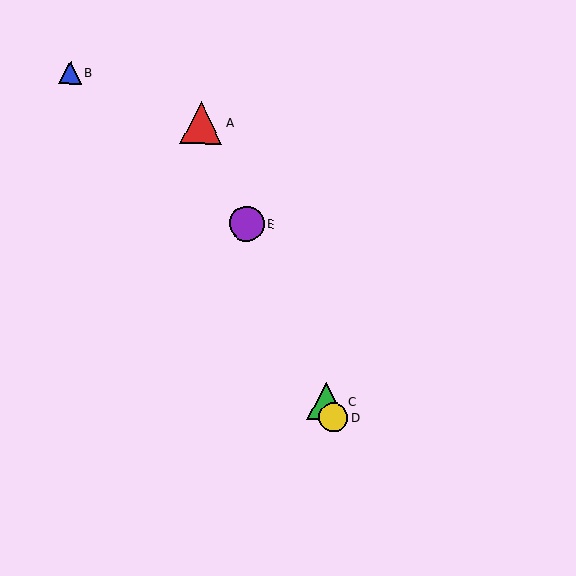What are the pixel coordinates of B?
Object B is at (70, 73).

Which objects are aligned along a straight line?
Objects A, C, D, E are aligned along a straight line.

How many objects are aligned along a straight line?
4 objects (A, C, D, E) are aligned along a straight line.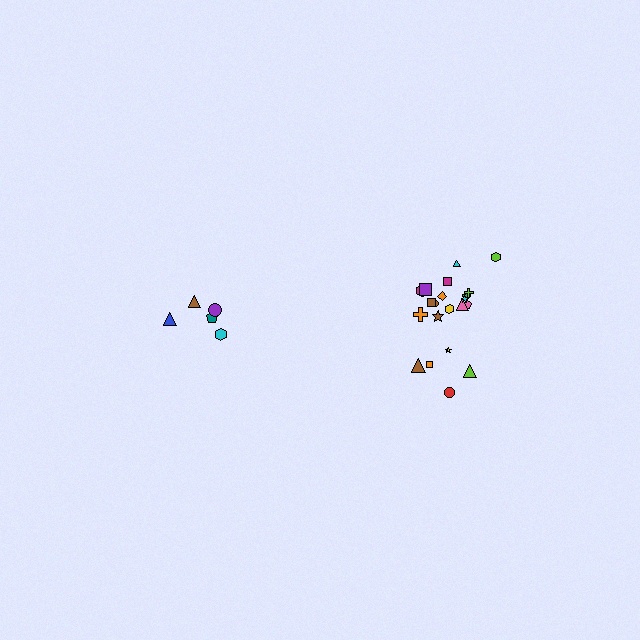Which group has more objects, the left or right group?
The right group.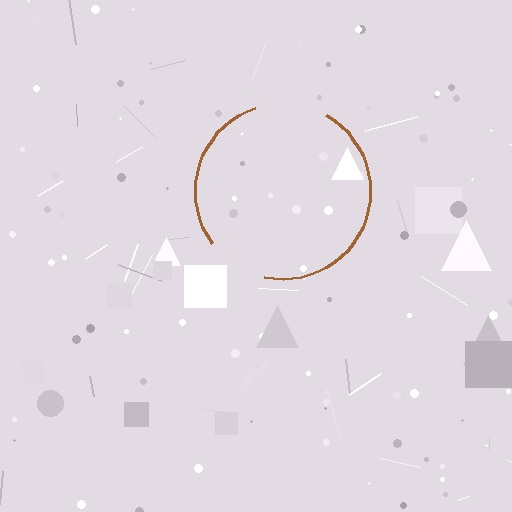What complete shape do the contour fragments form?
The contour fragments form a circle.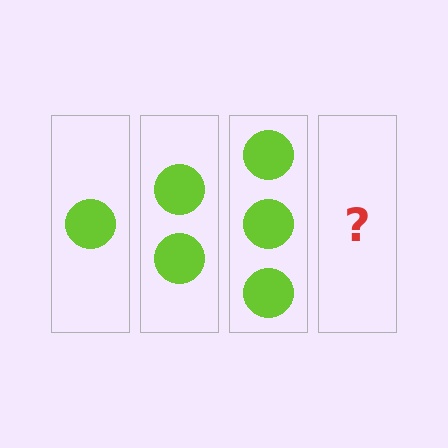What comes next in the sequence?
The next element should be 4 circles.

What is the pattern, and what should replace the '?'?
The pattern is that each step adds one more circle. The '?' should be 4 circles.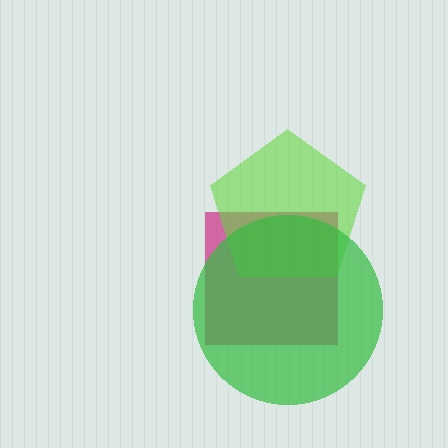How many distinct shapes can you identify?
There are 3 distinct shapes: a magenta square, a lime pentagon, a green circle.